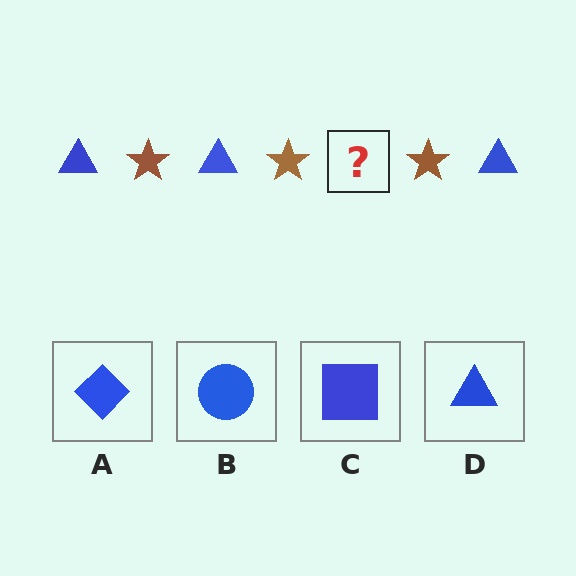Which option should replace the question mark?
Option D.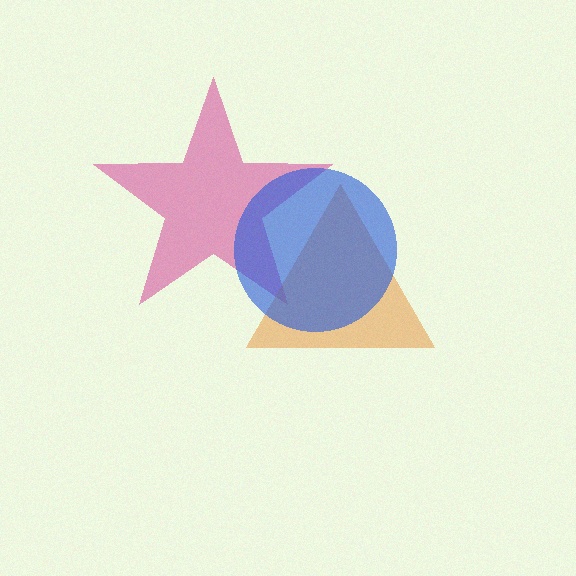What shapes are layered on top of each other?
The layered shapes are: a magenta star, an orange triangle, a blue circle.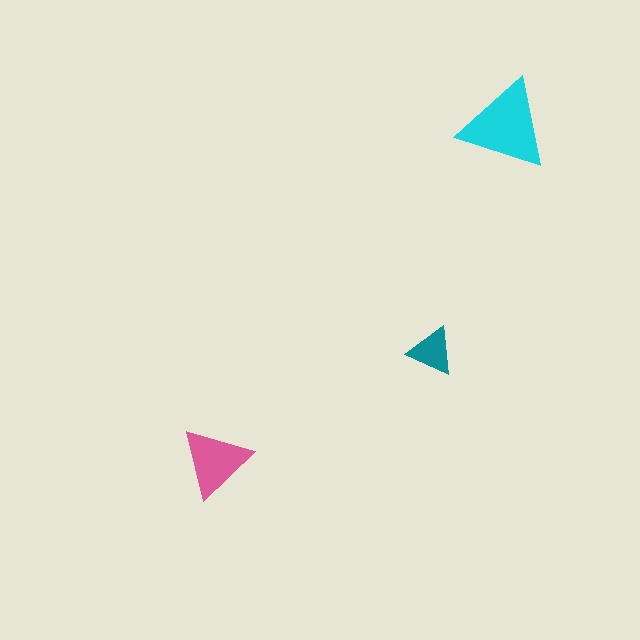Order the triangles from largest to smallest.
the cyan one, the pink one, the teal one.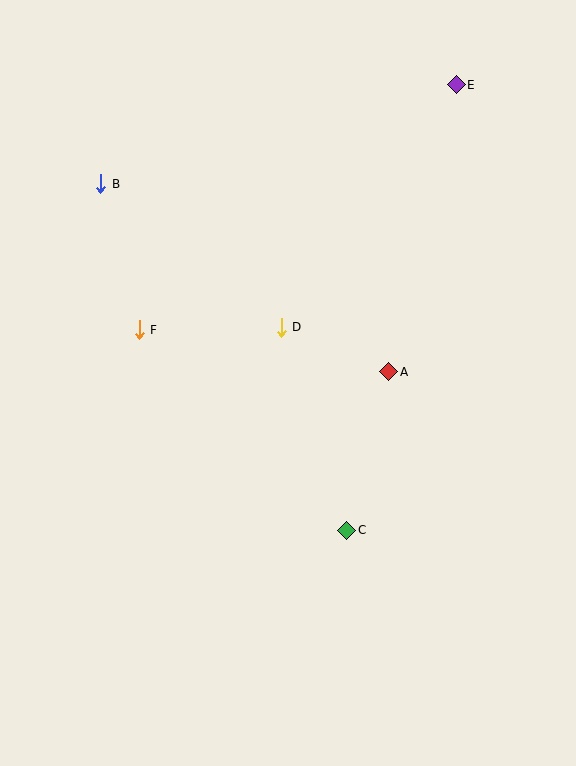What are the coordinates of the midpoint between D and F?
The midpoint between D and F is at (210, 329).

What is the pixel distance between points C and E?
The distance between C and E is 459 pixels.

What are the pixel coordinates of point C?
Point C is at (347, 530).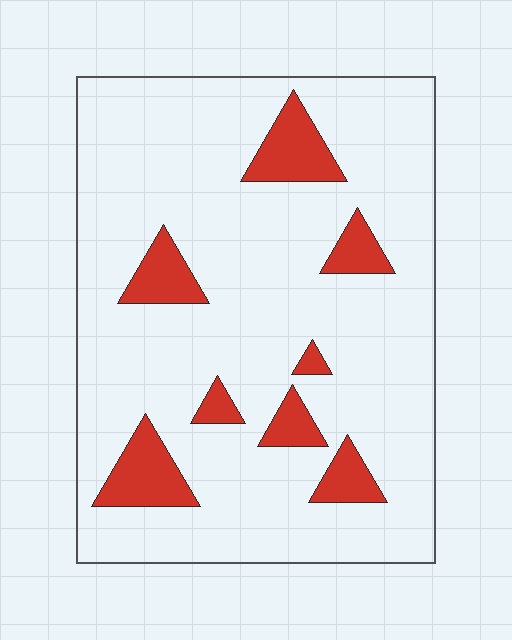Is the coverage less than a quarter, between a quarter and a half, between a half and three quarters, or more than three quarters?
Less than a quarter.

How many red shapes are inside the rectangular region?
8.